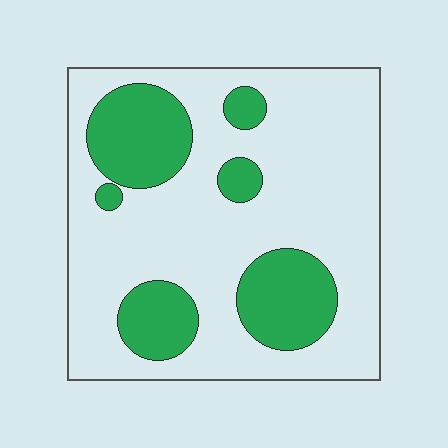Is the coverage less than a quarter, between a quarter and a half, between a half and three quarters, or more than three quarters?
Between a quarter and a half.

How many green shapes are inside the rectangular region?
6.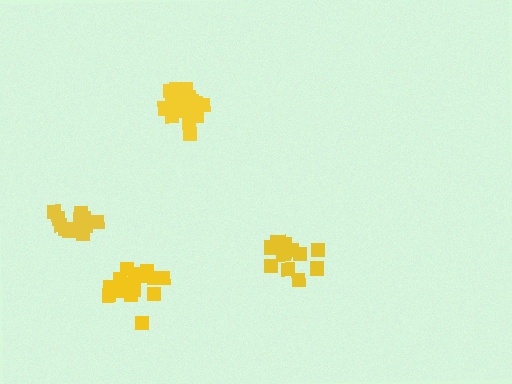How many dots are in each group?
Group 1: 15 dots, Group 2: 18 dots, Group 3: 14 dots, Group 4: 18 dots (65 total).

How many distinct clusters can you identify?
There are 4 distinct clusters.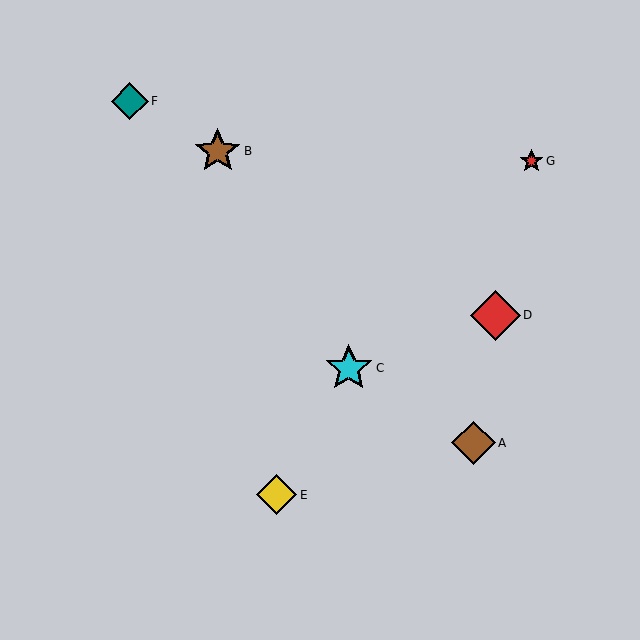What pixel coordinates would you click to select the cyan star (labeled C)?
Click at (349, 368) to select the cyan star C.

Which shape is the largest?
The red diamond (labeled D) is the largest.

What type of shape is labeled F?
Shape F is a teal diamond.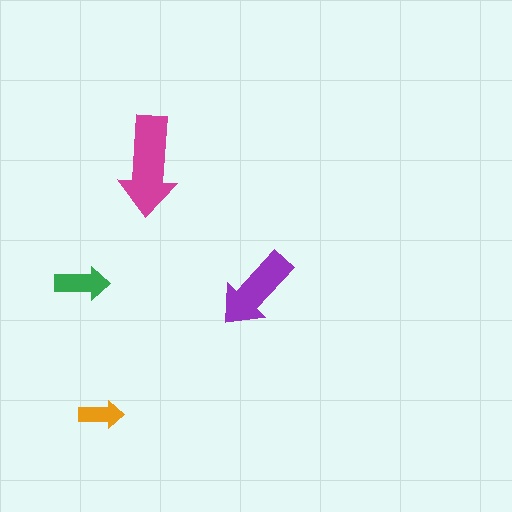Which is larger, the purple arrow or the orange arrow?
The purple one.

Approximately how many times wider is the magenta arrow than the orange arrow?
About 2 times wider.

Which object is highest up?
The magenta arrow is topmost.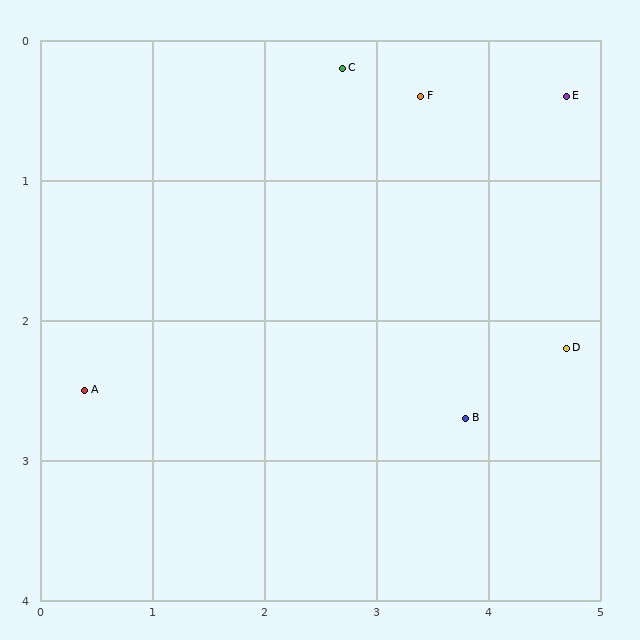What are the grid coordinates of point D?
Point D is at approximately (4.7, 2.2).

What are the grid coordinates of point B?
Point B is at approximately (3.8, 2.7).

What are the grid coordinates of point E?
Point E is at approximately (4.7, 0.4).